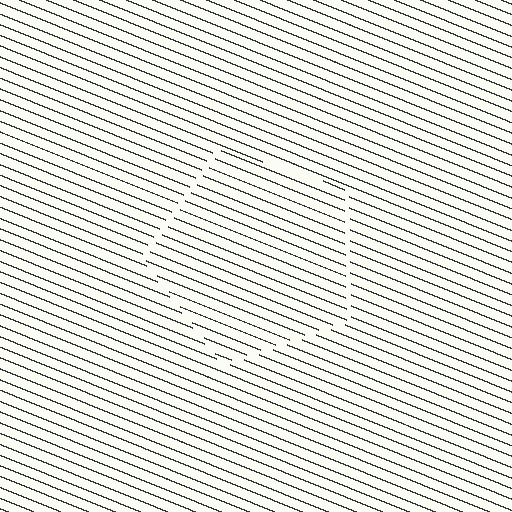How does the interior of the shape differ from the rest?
The interior of the shape contains the same grating, shifted by half a period — the contour is defined by the phase discontinuity where line-ends from the inner and outer gratings abut.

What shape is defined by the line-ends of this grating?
An illusory pentagon. The interior of the shape contains the same grating, shifted by half a period — the contour is defined by the phase discontinuity where line-ends from the inner and outer gratings abut.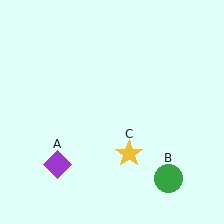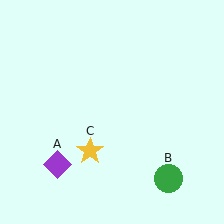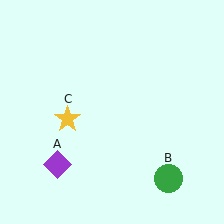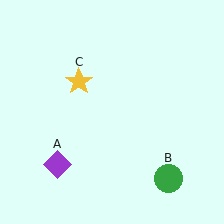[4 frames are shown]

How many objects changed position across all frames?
1 object changed position: yellow star (object C).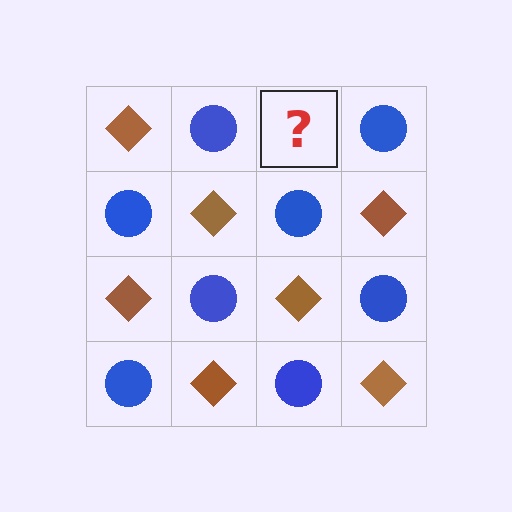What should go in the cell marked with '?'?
The missing cell should contain a brown diamond.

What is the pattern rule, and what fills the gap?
The rule is that it alternates brown diamond and blue circle in a checkerboard pattern. The gap should be filled with a brown diamond.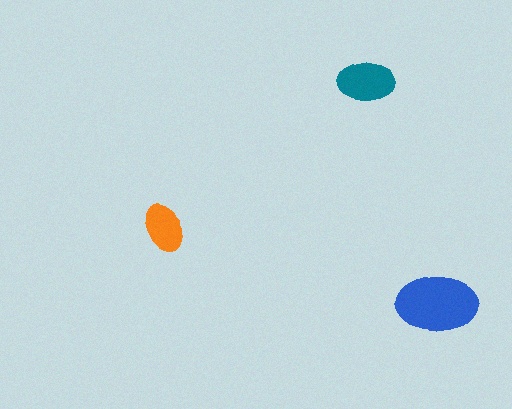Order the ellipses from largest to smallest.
the blue one, the teal one, the orange one.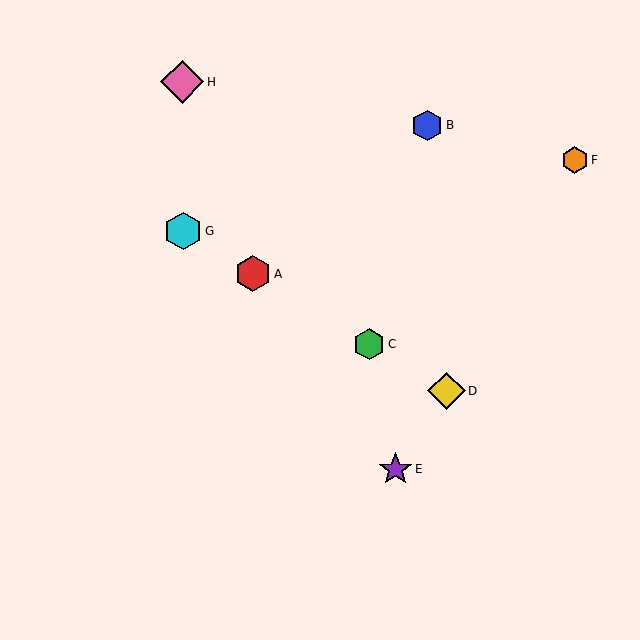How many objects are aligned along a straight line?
4 objects (A, C, D, G) are aligned along a straight line.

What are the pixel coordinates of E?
Object E is at (395, 469).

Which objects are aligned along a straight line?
Objects A, C, D, G are aligned along a straight line.